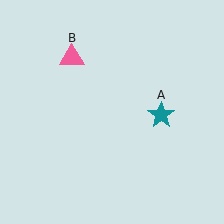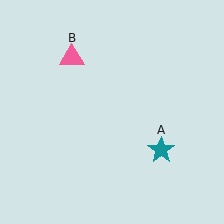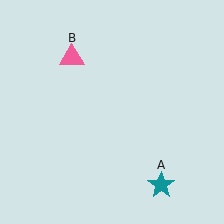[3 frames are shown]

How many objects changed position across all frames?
1 object changed position: teal star (object A).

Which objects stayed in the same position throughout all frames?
Pink triangle (object B) remained stationary.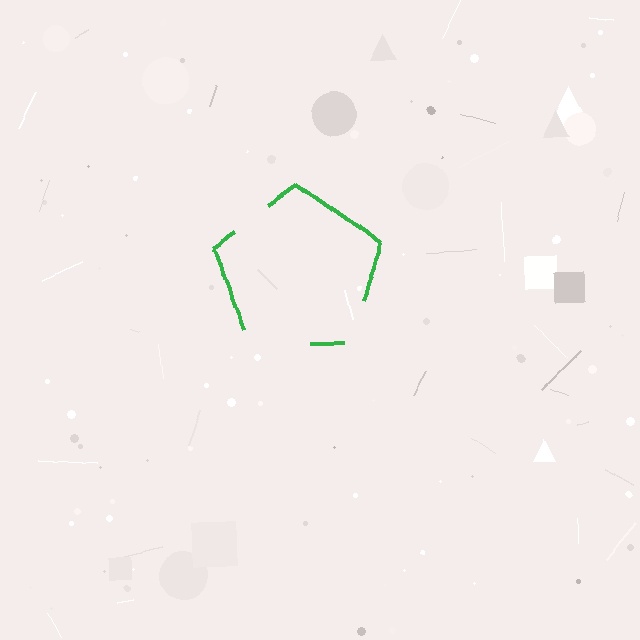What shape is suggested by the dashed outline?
The dashed outline suggests a pentagon.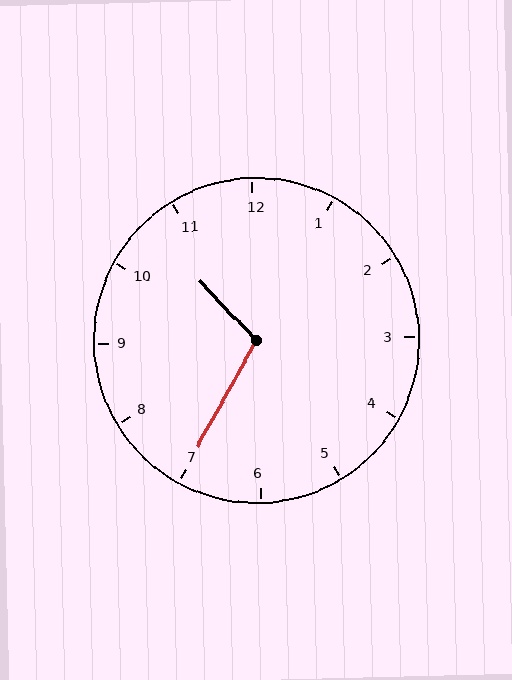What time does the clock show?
10:35.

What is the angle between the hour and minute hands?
Approximately 108 degrees.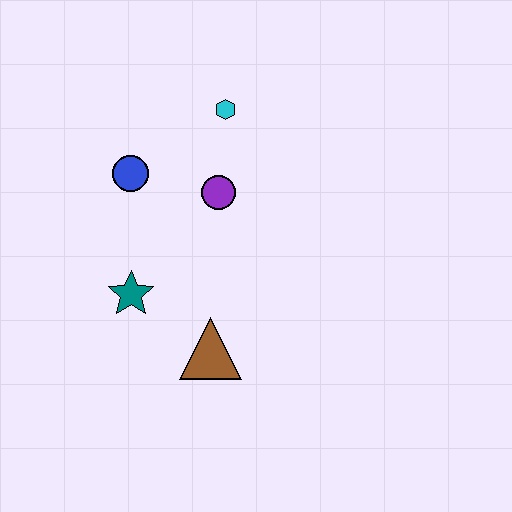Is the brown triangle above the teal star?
No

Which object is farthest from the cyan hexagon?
The brown triangle is farthest from the cyan hexagon.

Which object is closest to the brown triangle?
The teal star is closest to the brown triangle.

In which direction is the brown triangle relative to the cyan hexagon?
The brown triangle is below the cyan hexagon.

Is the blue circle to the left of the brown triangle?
Yes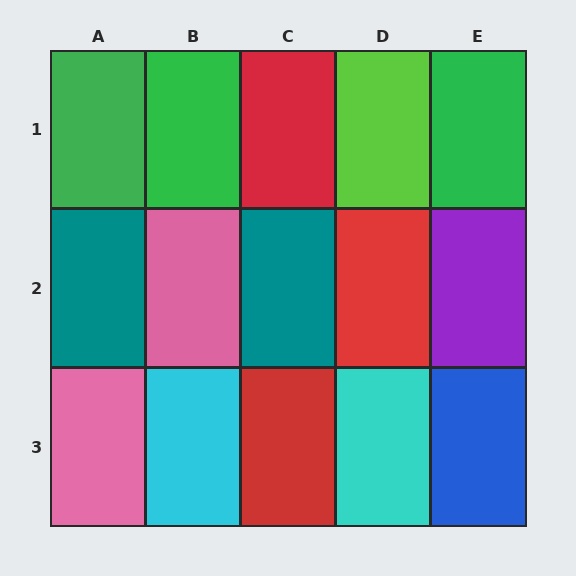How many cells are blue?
1 cell is blue.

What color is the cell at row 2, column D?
Red.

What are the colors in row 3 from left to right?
Pink, cyan, red, cyan, blue.